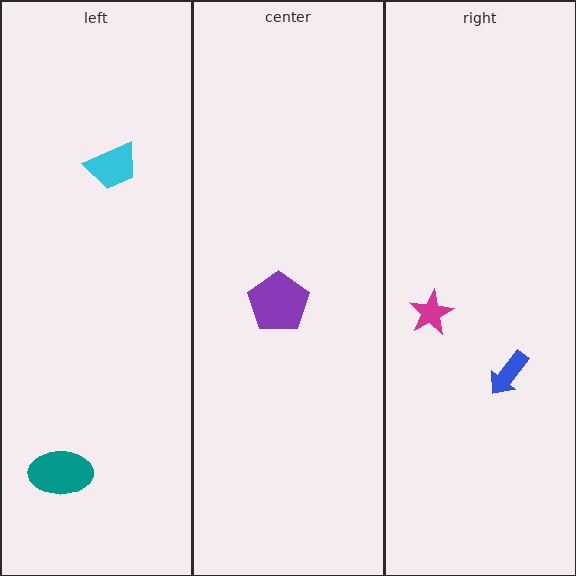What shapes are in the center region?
The purple pentagon.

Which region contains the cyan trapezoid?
The left region.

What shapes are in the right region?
The magenta star, the blue arrow.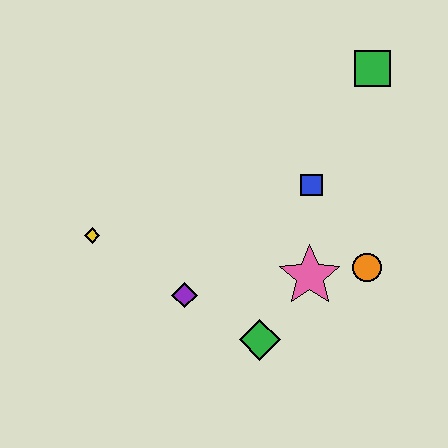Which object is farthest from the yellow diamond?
The green square is farthest from the yellow diamond.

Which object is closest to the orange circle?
The pink star is closest to the orange circle.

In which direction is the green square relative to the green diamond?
The green square is above the green diamond.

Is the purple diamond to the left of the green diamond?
Yes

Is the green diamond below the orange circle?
Yes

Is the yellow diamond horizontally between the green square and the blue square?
No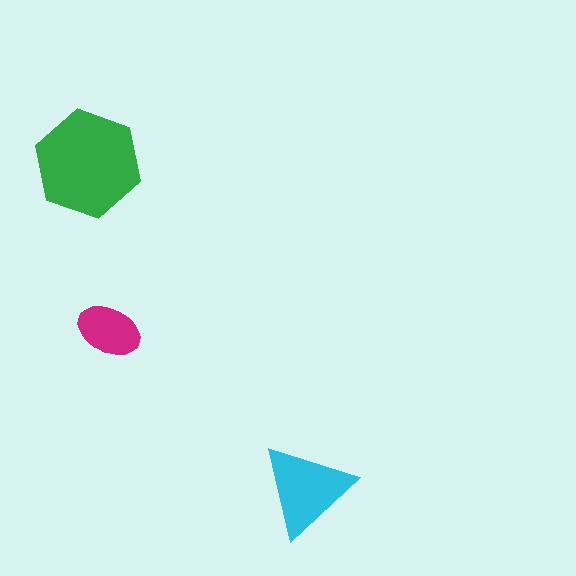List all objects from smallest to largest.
The magenta ellipse, the cyan triangle, the green hexagon.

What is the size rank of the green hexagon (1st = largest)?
1st.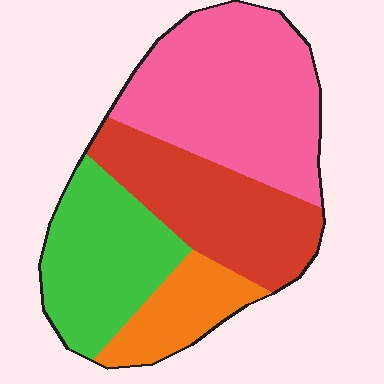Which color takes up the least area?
Orange, at roughly 15%.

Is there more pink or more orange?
Pink.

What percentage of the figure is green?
Green covers 24% of the figure.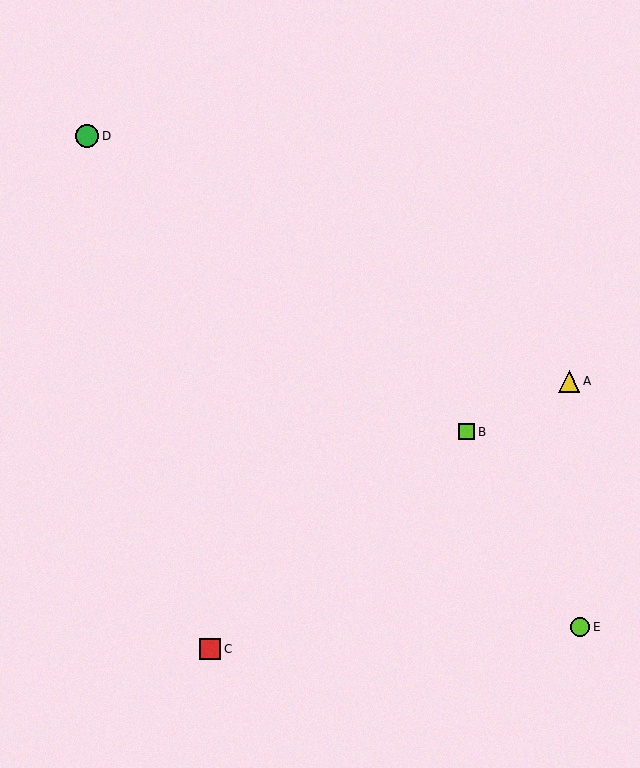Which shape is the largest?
The green circle (labeled D) is the largest.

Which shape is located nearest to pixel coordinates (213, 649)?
The red square (labeled C) at (210, 649) is nearest to that location.